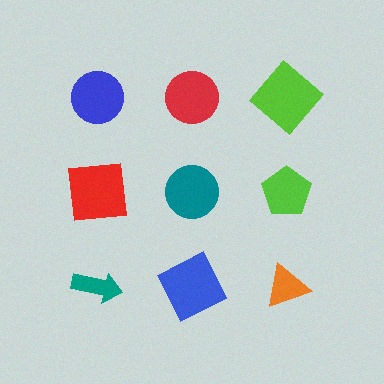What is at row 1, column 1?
A blue circle.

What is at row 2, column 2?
A teal circle.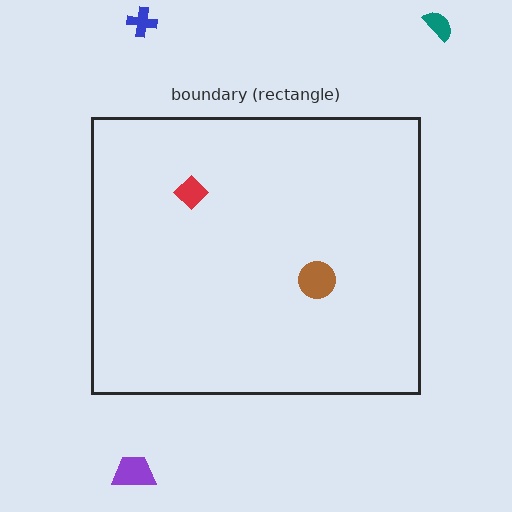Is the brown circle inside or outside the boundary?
Inside.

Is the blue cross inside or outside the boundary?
Outside.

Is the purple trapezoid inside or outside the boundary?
Outside.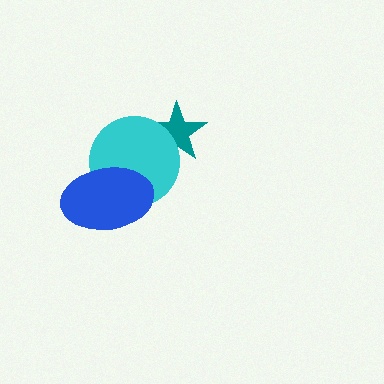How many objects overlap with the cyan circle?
2 objects overlap with the cyan circle.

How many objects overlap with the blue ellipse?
1 object overlaps with the blue ellipse.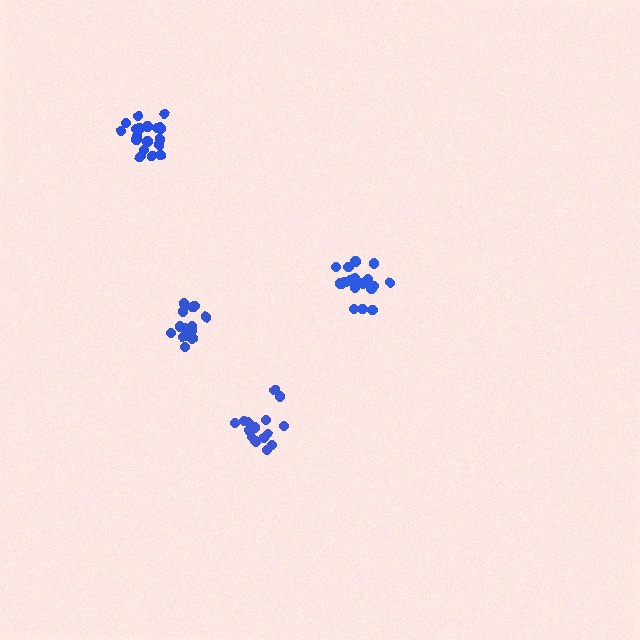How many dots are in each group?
Group 1: 15 dots, Group 2: 19 dots, Group 3: 15 dots, Group 4: 18 dots (67 total).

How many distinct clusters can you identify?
There are 4 distinct clusters.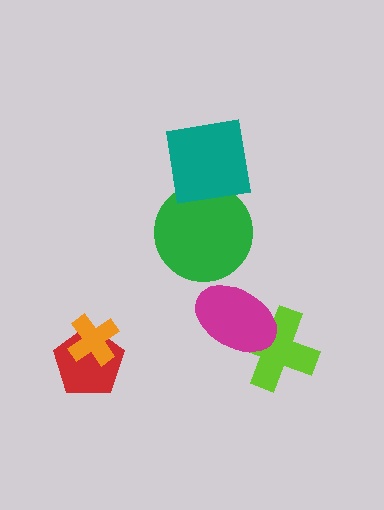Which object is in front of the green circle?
The teal square is in front of the green circle.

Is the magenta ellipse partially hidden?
No, no other shape covers it.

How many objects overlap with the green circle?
1 object overlaps with the green circle.